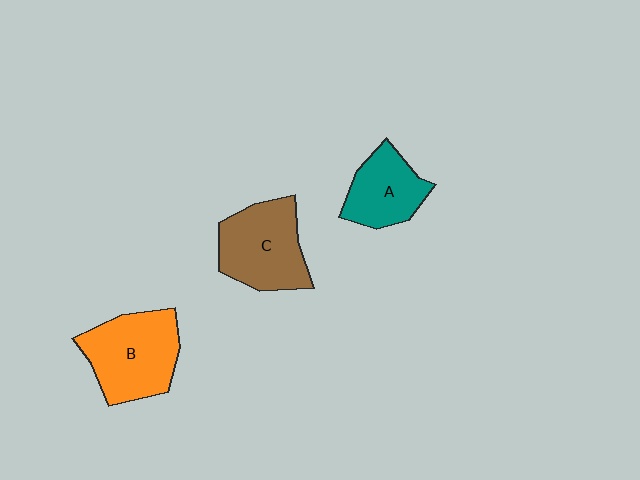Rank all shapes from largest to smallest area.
From largest to smallest: B (orange), C (brown), A (teal).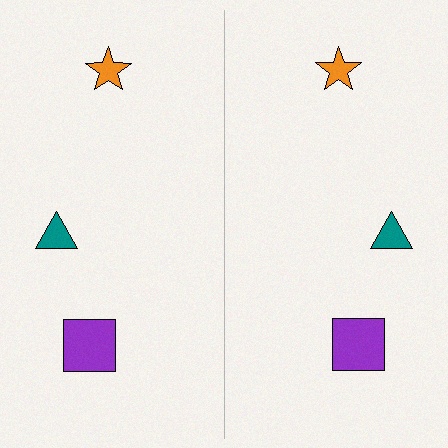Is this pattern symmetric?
Yes, this pattern has bilateral (reflection) symmetry.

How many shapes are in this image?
There are 6 shapes in this image.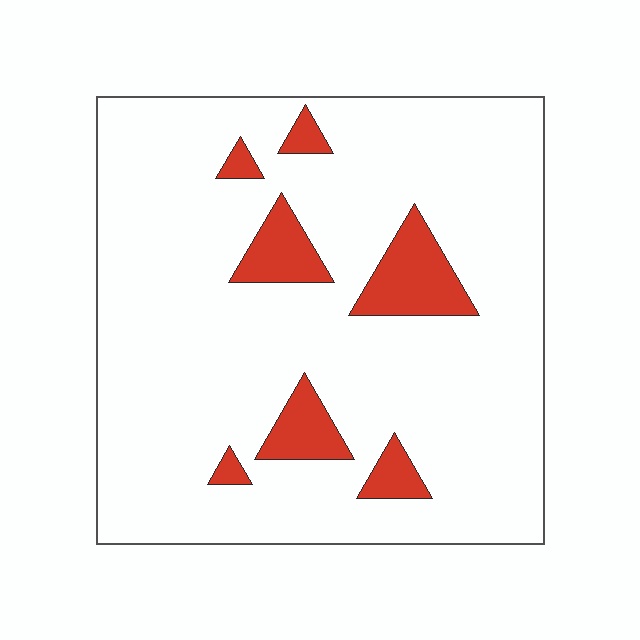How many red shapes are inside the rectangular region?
7.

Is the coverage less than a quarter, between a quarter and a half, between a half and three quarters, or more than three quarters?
Less than a quarter.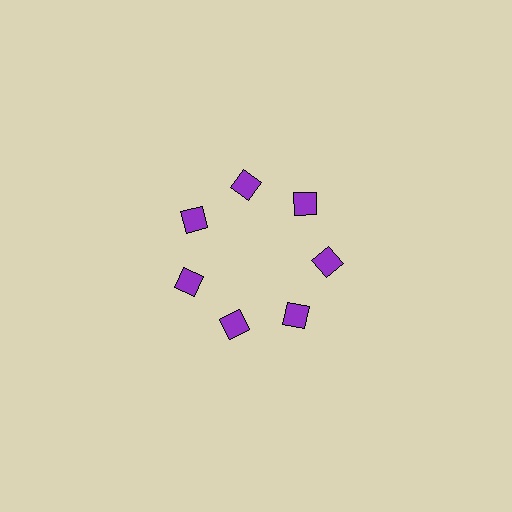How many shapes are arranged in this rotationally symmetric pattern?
There are 7 shapes, arranged in 7 groups of 1.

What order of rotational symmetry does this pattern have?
This pattern has 7-fold rotational symmetry.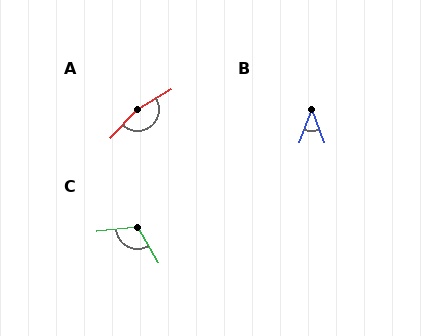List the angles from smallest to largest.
B (41°), C (113°), A (162°).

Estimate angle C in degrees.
Approximately 113 degrees.